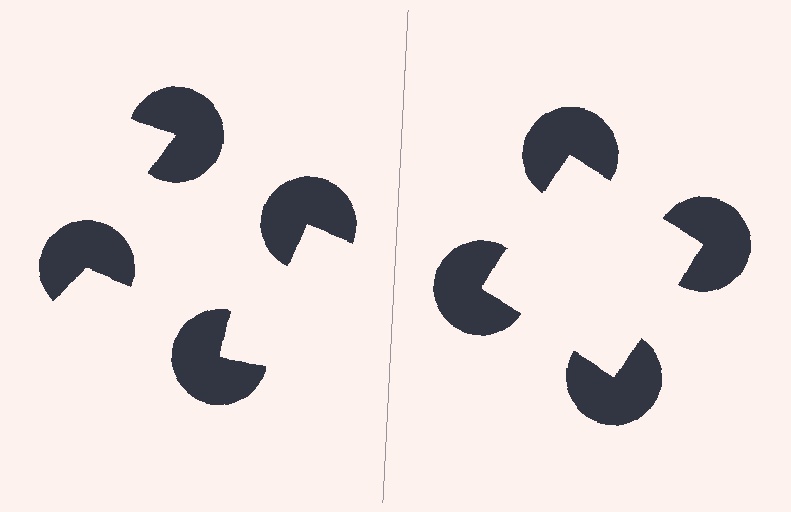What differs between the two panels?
The pac-man discs are positioned identically on both sides; only the wedge orientations differ. On the right they align to a square; on the left they are misaligned.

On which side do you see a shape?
An illusory square appears on the right side. On the left side the wedge cuts are rotated, so no coherent shape forms.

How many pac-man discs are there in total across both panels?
8 — 4 on each side.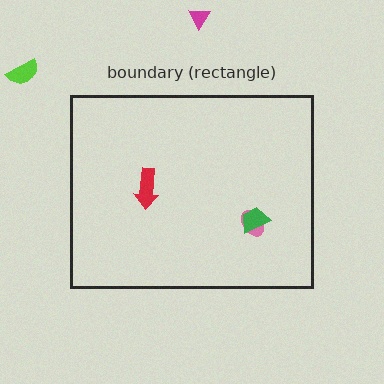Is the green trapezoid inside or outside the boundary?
Inside.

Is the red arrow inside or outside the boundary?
Inside.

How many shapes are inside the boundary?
3 inside, 2 outside.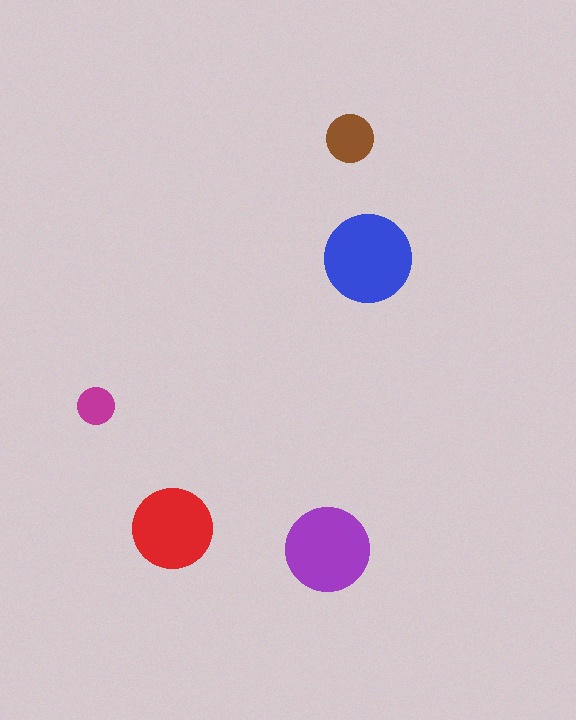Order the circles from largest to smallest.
the blue one, the purple one, the red one, the brown one, the magenta one.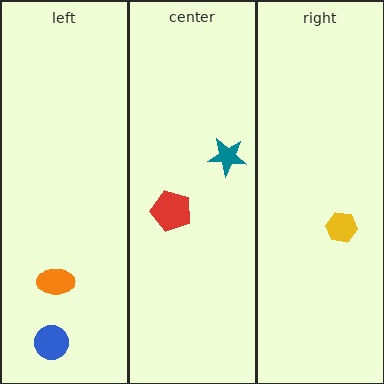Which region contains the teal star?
The center region.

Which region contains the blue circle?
The left region.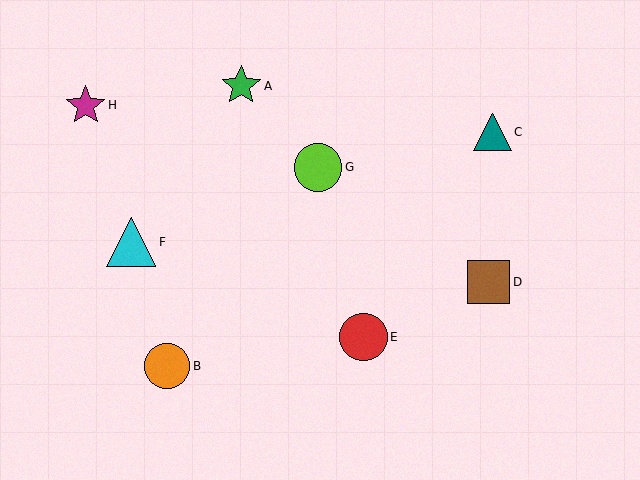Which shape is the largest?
The cyan triangle (labeled F) is the largest.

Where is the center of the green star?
The center of the green star is at (241, 86).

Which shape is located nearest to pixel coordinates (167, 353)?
The orange circle (labeled B) at (167, 366) is nearest to that location.